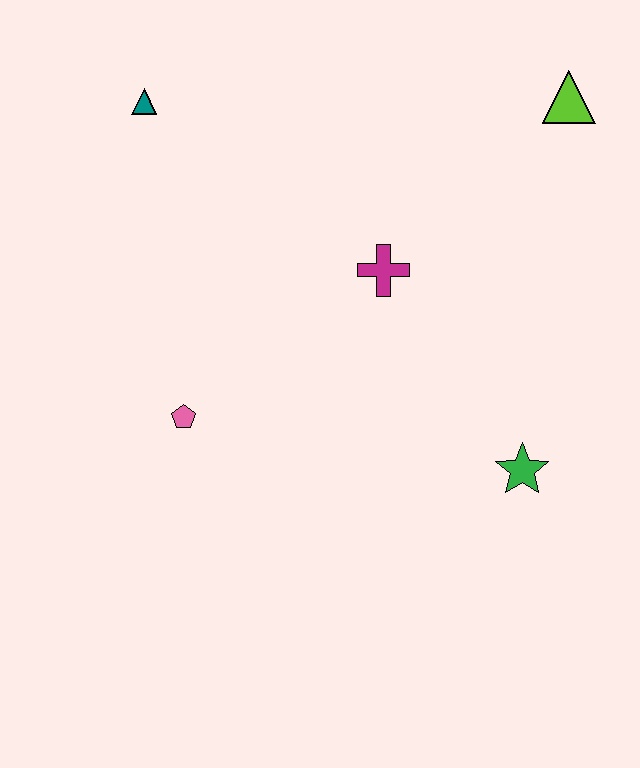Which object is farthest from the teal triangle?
The green star is farthest from the teal triangle.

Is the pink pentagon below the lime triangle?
Yes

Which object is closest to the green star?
The magenta cross is closest to the green star.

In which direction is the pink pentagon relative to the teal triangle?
The pink pentagon is below the teal triangle.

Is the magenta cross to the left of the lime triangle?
Yes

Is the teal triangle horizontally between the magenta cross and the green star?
No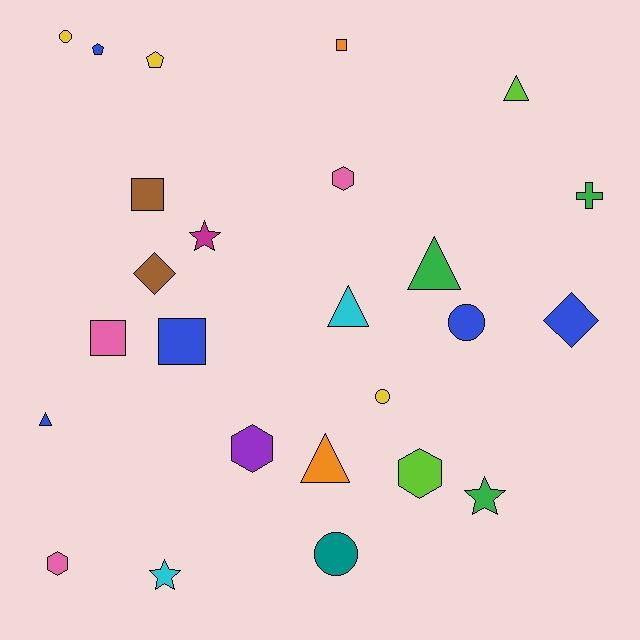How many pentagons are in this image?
There are 2 pentagons.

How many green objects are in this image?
There are 3 green objects.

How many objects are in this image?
There are 25 objects.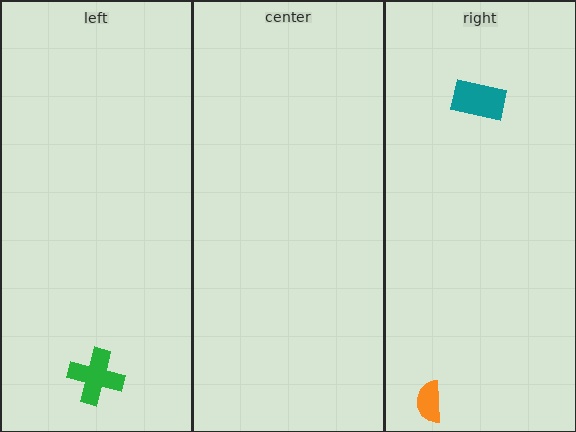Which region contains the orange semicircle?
The right region.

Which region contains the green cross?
The left region.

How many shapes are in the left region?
1.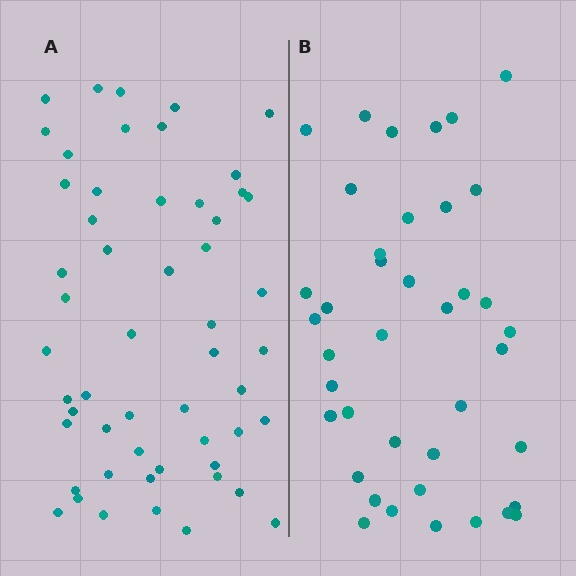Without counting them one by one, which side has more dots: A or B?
Region A (the left region) has more dots.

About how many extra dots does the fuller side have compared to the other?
Region A has approximately 15 more dots than region B.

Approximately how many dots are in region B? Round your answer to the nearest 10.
About 40 dots.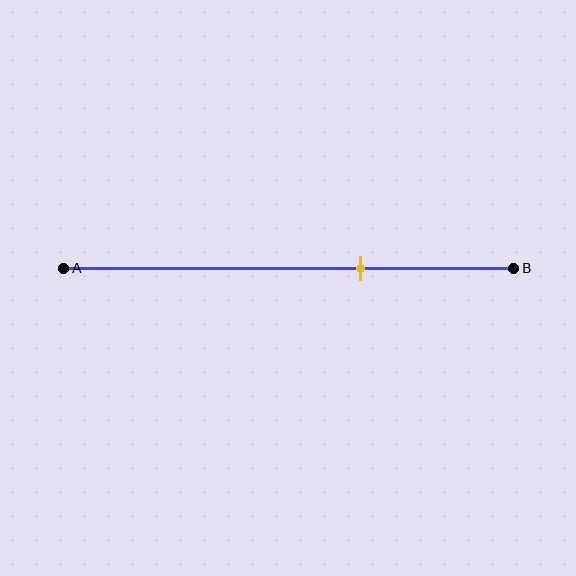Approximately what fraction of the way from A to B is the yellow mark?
The yellow mark is approximately 65% of the way from A to B.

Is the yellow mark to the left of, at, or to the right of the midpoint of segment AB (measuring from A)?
The yellow mark is to the right of the midpoint of segment AB.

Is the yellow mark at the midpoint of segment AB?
No, the mark is at about 65% from A, not at the 50% midpoint.